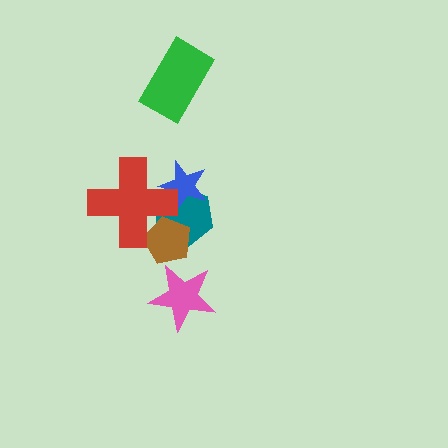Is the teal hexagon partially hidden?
Yes, it is partially covered by another shape.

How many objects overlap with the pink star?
0 objects overlap with the pink star.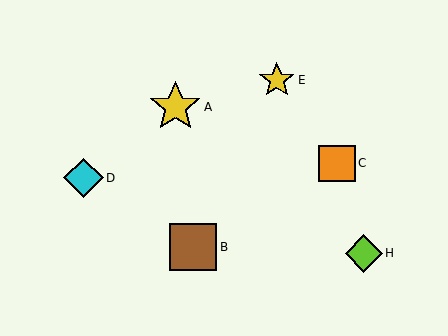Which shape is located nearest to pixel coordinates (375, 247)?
The lime diamond (labeled H) at (364, 253) is nearest to that location.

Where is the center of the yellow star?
The center of the yellow star is at (175, 107).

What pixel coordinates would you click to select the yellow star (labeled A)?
Click at (175, 107) to select the yellow star A.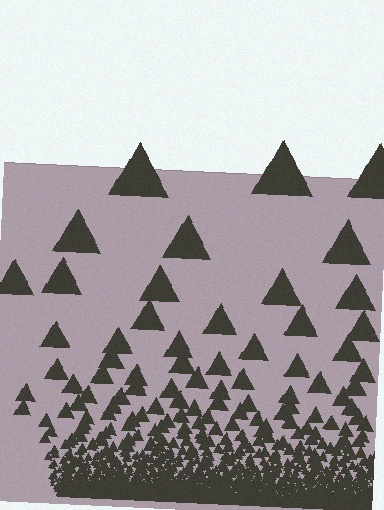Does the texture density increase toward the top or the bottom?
Density increases toward the bottom.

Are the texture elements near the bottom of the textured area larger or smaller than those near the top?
Smaller. The gradient is inverted — elements near the bottom are smaller and denser.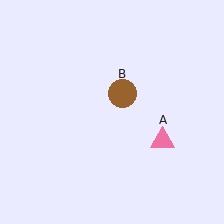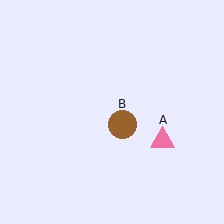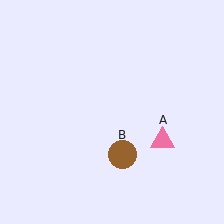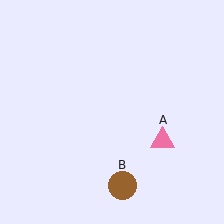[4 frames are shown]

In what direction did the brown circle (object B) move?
The brown circle (object B) moved down.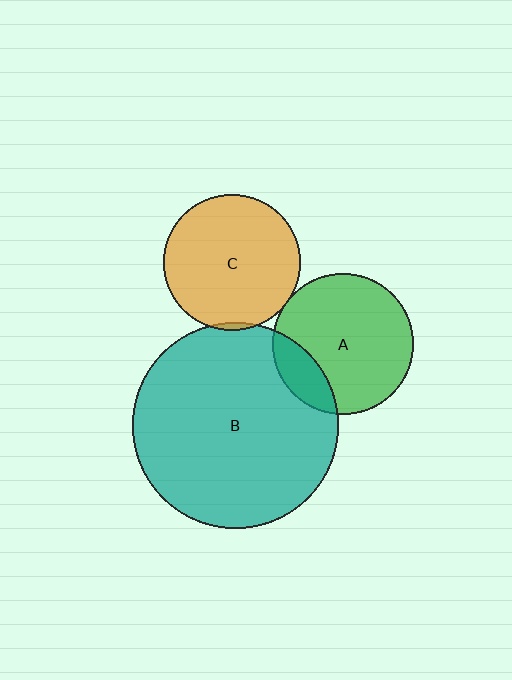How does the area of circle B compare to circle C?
Approximately 2.3 times.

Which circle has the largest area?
Circle B (teal).